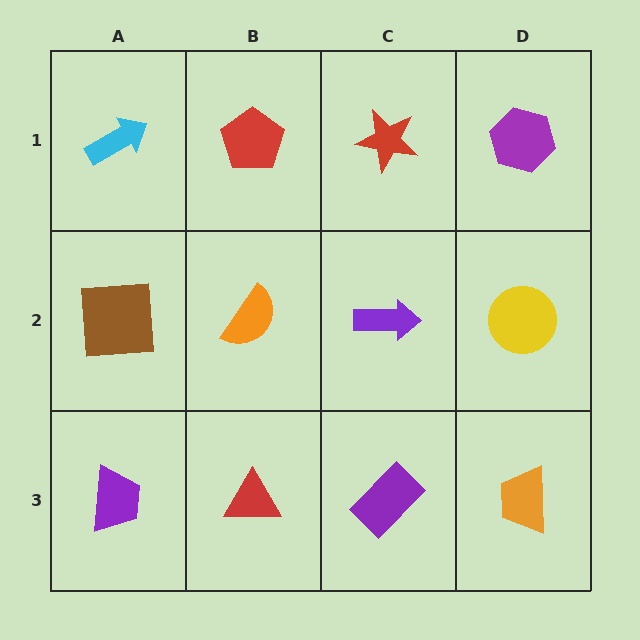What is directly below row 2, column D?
An orange trapezoid.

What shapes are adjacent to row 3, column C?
A purple arrow (row 2, column C), a red triangle (row 3, column B), an orange trapezoid (row 3, column D).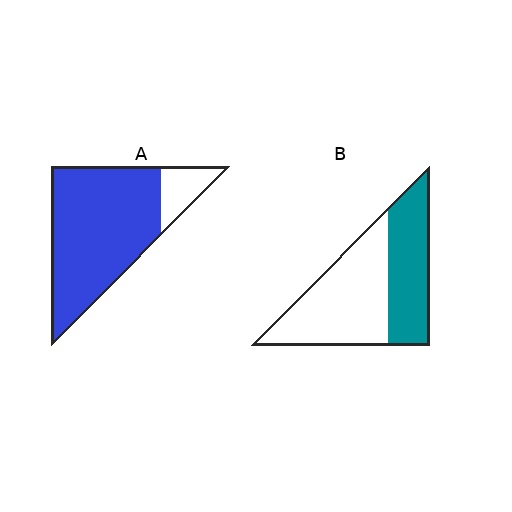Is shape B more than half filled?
No.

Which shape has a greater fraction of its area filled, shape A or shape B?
Shape A.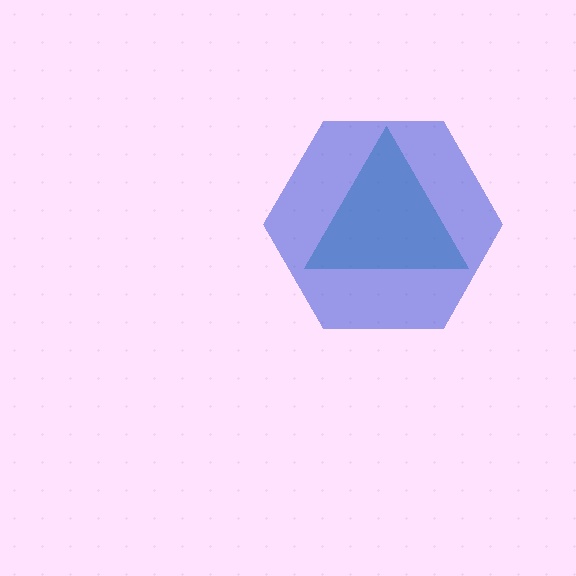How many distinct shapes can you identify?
There are 2 distinct shapes: a teal triangle, a blue hexagon.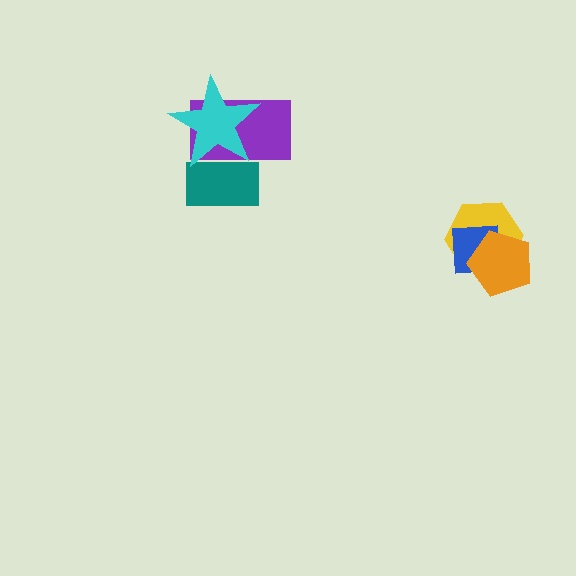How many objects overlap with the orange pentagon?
2 objects overlap with the orange pentagon.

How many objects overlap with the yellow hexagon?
2 objects overlap with the yellow hexagon.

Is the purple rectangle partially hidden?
Yes, it is partially covered by another shape.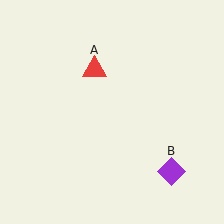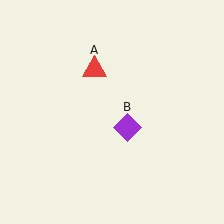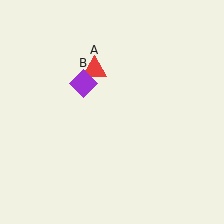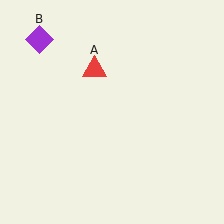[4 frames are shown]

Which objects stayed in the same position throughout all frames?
Red triangle (object A) remained stationary.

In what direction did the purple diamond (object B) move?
The purple diamond (object B) moved up and to the left.